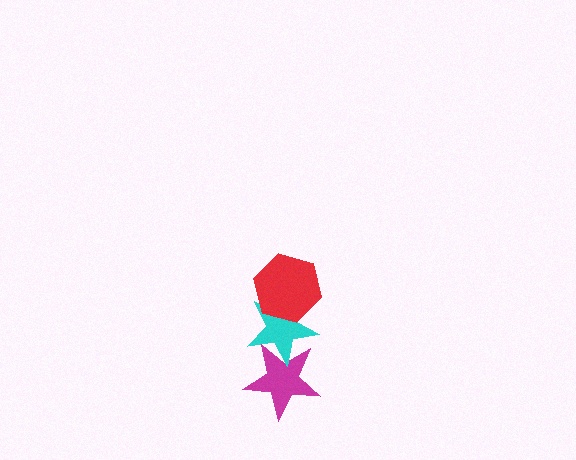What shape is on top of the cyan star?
The red hexagon is on top of the cyan star.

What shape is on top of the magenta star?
The cyan star is on top of the magenta star.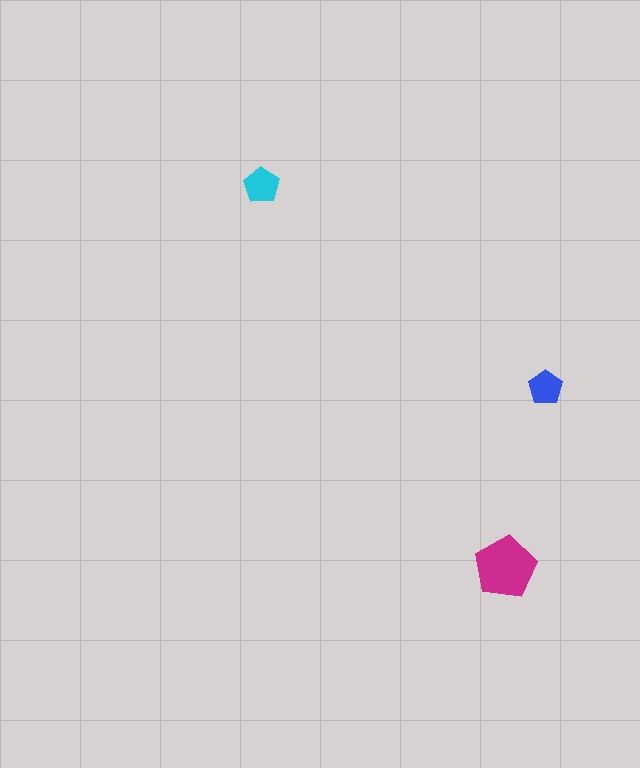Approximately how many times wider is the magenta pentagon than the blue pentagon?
About 2 times wider.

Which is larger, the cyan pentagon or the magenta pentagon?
The magenta one.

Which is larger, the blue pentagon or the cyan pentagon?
The cyan one.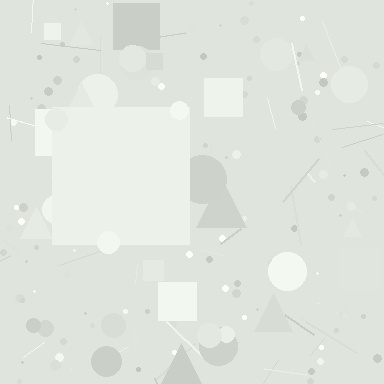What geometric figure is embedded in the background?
A square is embedded in the background.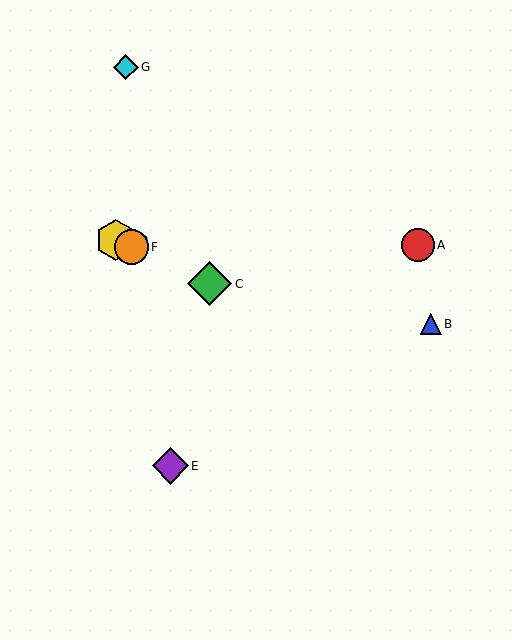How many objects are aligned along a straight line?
3 objects (C, D, F) are aligned along a straight line.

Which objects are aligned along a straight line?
Objects C, D, F are aligned along a straight line.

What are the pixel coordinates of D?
Object D is at (116, 240).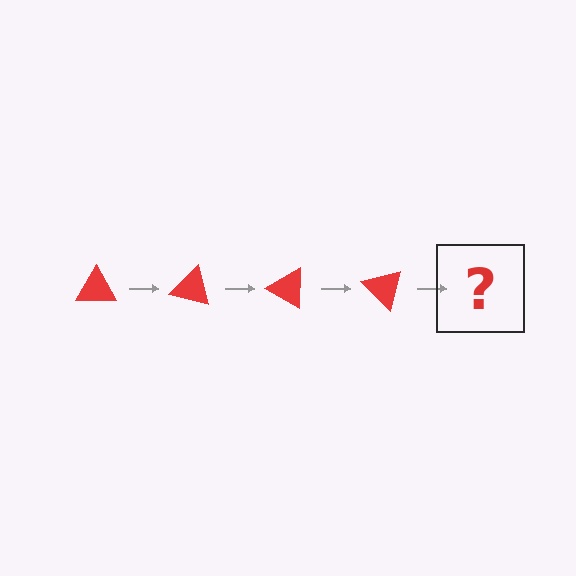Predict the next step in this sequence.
The next step is a red triangle rotated 60 degrees.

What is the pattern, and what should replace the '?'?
The pattern is that the triangle rotates 15 degrees each step. The '?' should be a red triangle rotated 60 degrees.